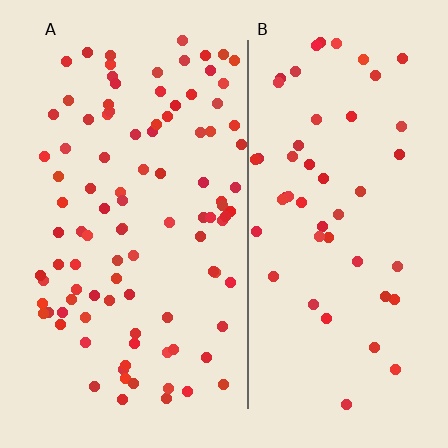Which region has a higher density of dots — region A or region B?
A (the left).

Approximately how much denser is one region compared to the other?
Approximately 1.9× — region A over region B.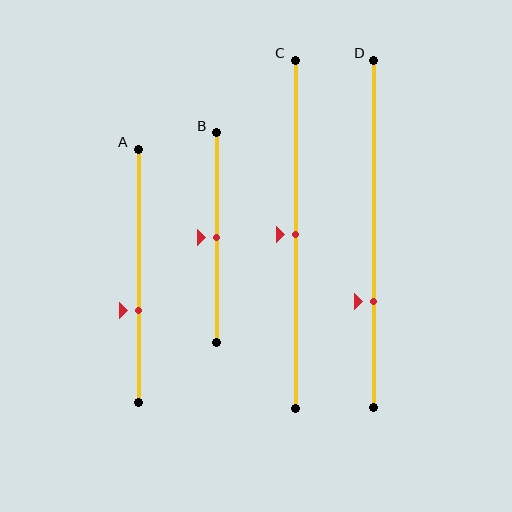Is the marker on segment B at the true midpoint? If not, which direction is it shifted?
Yes, the marker on segment B is at the true midpoint.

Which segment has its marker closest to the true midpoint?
Segment B has its marker closest to the true midpoint.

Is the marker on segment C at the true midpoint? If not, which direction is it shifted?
Yes, the marker on segment C is at the true midpoint.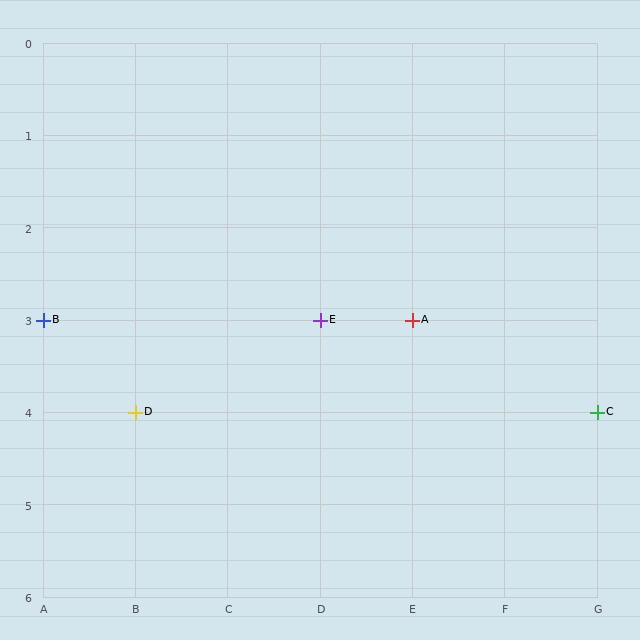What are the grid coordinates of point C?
Point C is at grid coordinates (G, 4).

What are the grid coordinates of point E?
Point E is at grid coordinates (D, 3).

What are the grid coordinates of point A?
Point A is at grid coordinates (E, 3).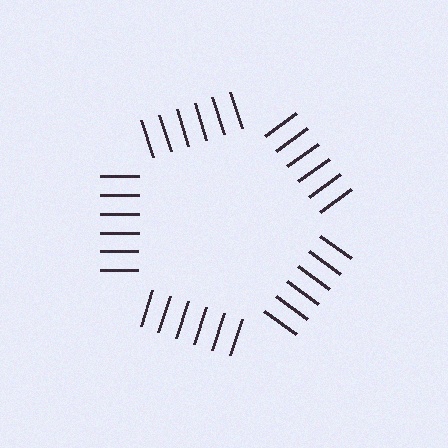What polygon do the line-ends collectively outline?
An illusory pentagon — the line segments terminate on its edges but no continuous stroke is drawn.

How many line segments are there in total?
30 — 6 along each of the 5 edges.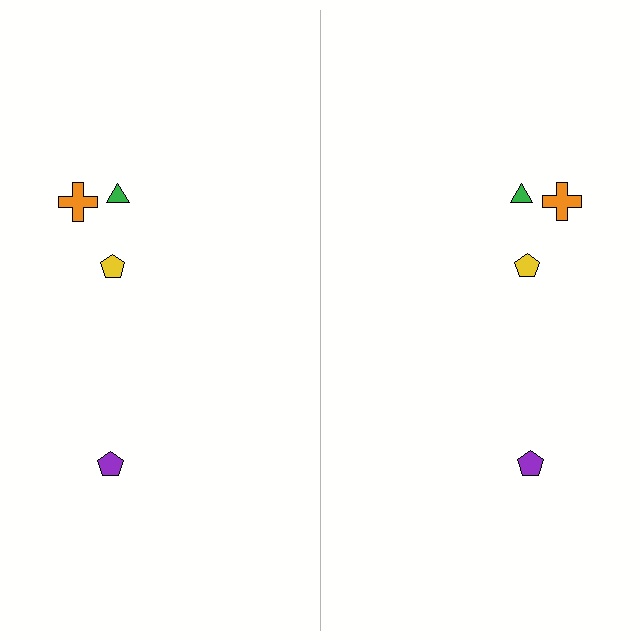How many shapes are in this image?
There are 8 shapes in this image.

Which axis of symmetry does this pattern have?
The pattern has a vertical axis of symmetry running through the center of the image.